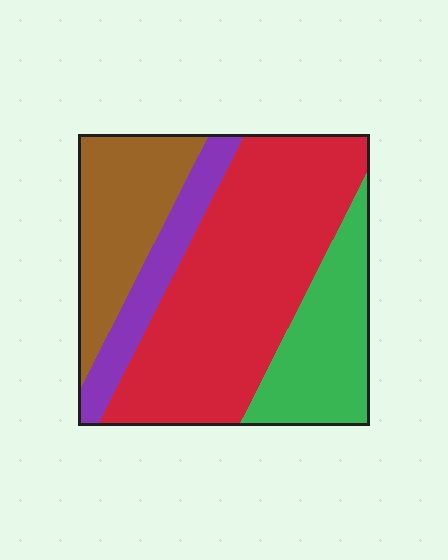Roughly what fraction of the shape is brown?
Brown covers around 20% of the shape.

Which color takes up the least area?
Purple, at roughly 10%.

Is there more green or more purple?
Green.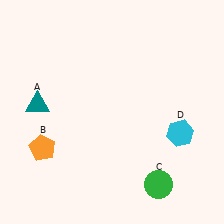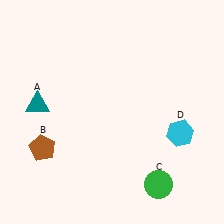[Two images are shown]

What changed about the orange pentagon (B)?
In Image 1, B is orange. In Image 2, it changed to brown.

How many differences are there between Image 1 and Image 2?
There is 1 difference between the two images.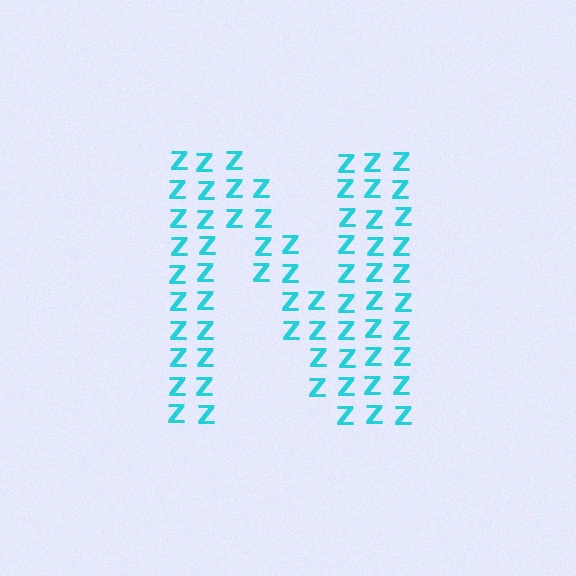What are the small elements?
The small elements are letter Z's.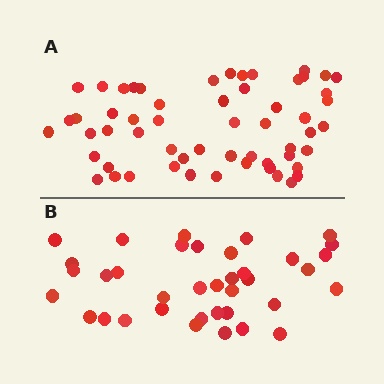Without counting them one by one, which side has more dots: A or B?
Region A (the top region) has more dots.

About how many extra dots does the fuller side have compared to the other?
Region A has approximately 20 more dots than region B.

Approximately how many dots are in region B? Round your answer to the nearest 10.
About 40 dots. (The exact count is 37, which rounds to 40.)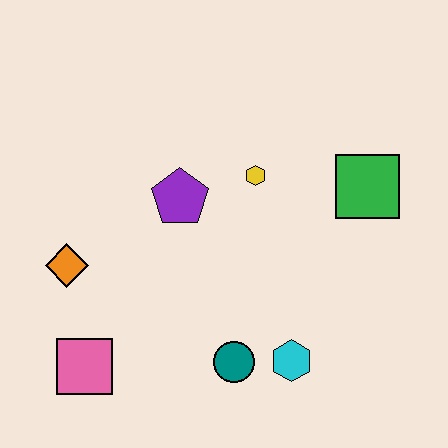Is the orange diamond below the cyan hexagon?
No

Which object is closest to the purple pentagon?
The yellow hexagon is closest to the purple pentagon.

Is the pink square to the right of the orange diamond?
Yes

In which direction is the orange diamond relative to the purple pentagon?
The orange diamond is to the left of the purple pentagon.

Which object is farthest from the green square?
The pink square is farthest from the green square.